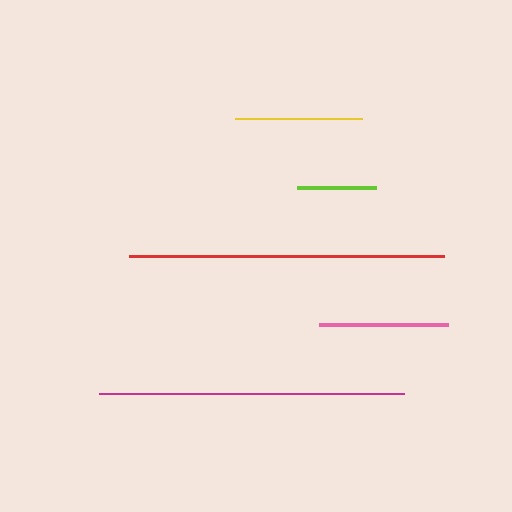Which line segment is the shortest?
The lime line is the shortest at approximately 79 pixels.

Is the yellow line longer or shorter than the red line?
The red line is longer than the yellow line.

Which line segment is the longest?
The red line is the longest at approximately 316 pixels.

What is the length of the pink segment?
The pink segment is approximately 129 pixels long.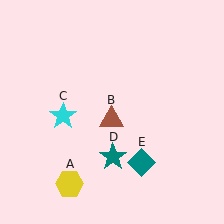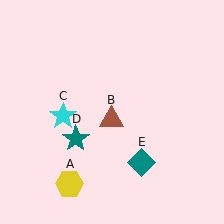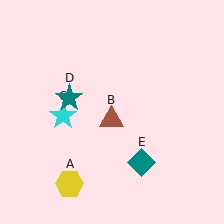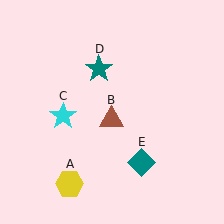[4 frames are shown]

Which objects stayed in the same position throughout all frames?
Yellow hexagon (object A) and brown triangle (object B) and cyan star (object C) and teal diamond (object E) remained stationary.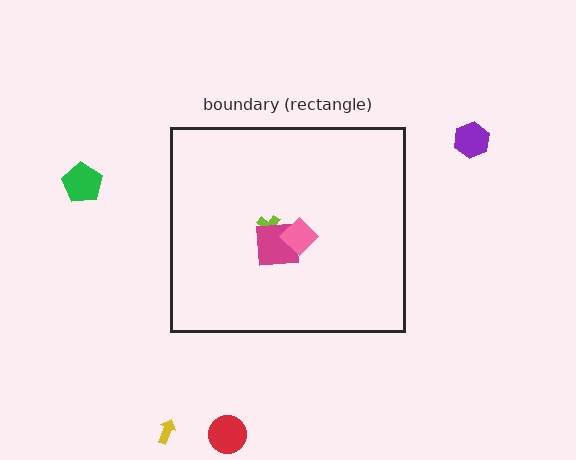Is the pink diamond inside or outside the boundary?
Inside.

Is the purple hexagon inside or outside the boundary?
Outside.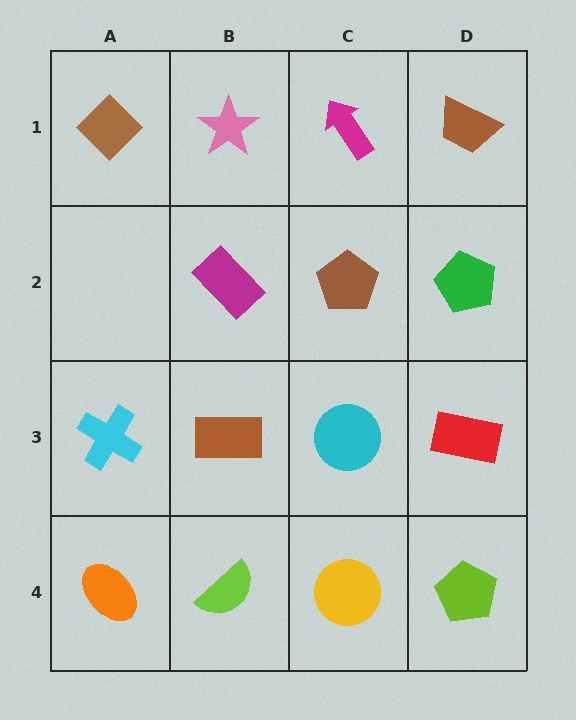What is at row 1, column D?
A brown trapezoid.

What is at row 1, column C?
A magenta arrow.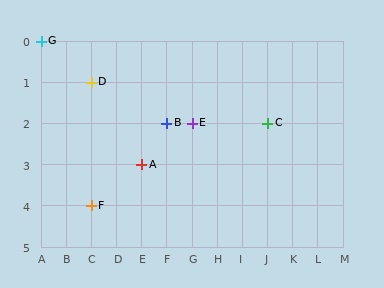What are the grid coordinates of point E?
Point E is at grid coordinates (G, 2).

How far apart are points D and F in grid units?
Points D and F are 3 rows apart.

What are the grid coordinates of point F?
Point F is at grid coordinates (C, 4).